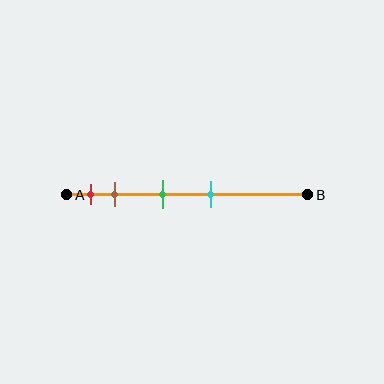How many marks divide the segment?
There are 4 marks dividing the segment.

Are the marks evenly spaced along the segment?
No, the marks are not evenly spaced.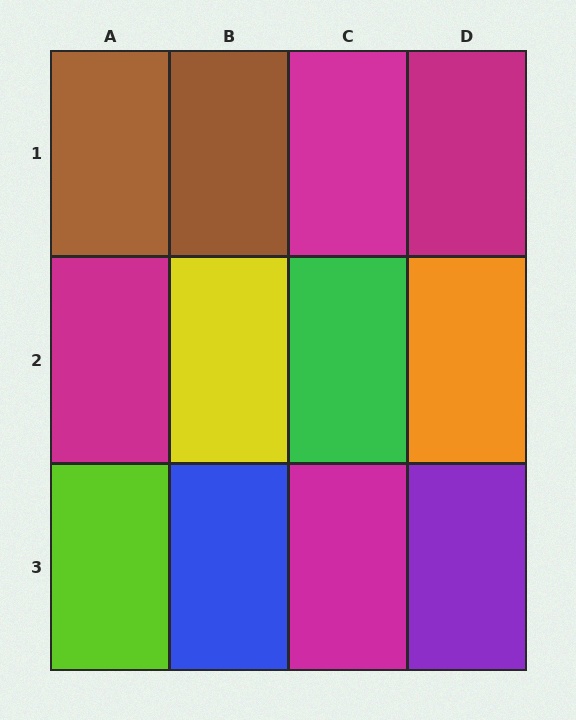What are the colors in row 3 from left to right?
Lime, blue, magenta, purple.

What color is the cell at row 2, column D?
Orange.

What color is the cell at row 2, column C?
Green.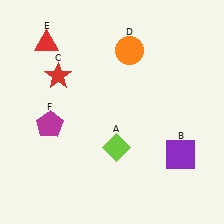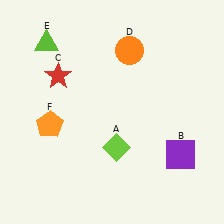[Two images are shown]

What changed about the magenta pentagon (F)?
In Image 1, F is magenta. In Image 2, it changed to orange.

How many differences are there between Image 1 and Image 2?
There are 2 differences between the two images.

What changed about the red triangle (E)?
In Image 1, E is red. In Image 2, it changed to lime.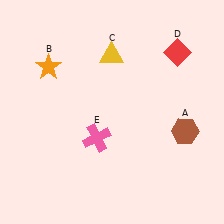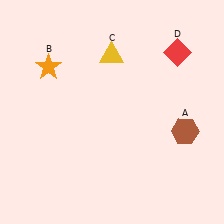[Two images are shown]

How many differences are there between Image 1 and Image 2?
There is 1 difference between the two images.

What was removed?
The pink cross (E) was removed in Image 2.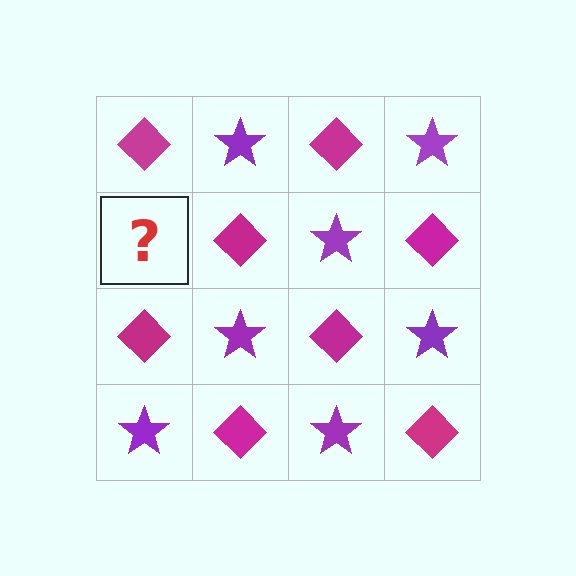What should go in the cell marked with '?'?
The missing cell should contain a purple star.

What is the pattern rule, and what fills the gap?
The rule is that it alternates magenta diamond and purple star in a checkerboard pattern. The gap should be filled with a purple star.